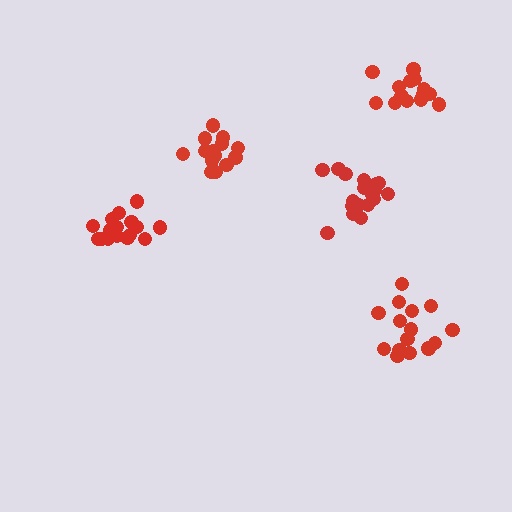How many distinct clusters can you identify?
There are 5 distinct clusters.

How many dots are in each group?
Group 1: 15 dots, Group 2: 16 dots, Group 3: 14 dots, Group 4: 19 dots, Group 5: 15 dots (79 total).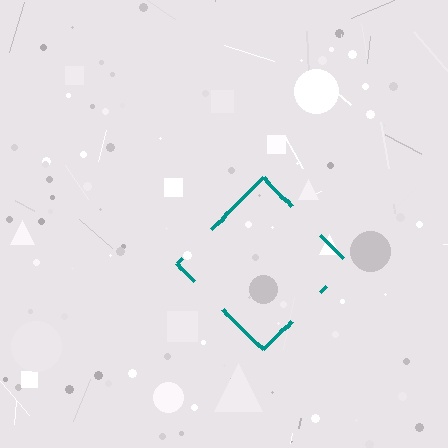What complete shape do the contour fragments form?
The contour fragments form a diamond.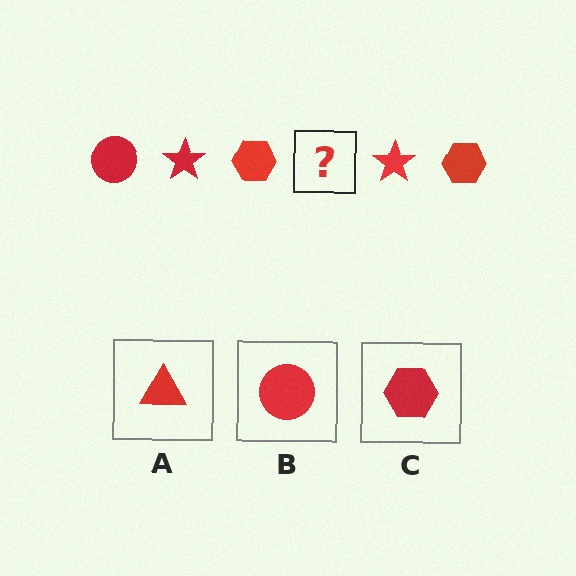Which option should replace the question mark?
Option B.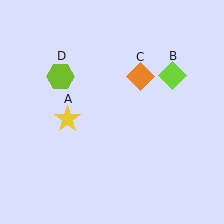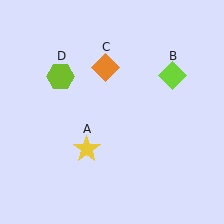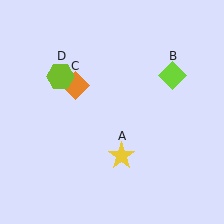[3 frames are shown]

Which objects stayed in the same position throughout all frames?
Lime diamond (object B) and lime hexagon (object D) remained stationary.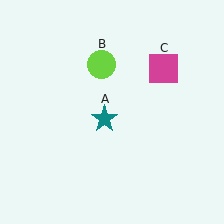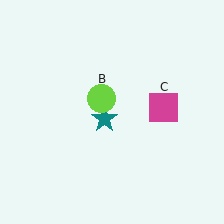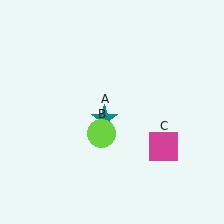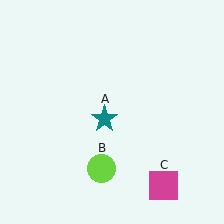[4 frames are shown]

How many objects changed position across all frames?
2 objects changed position: lime circle (object B), magenta square (object C).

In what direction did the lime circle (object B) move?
The lime circle (object B) moved down.